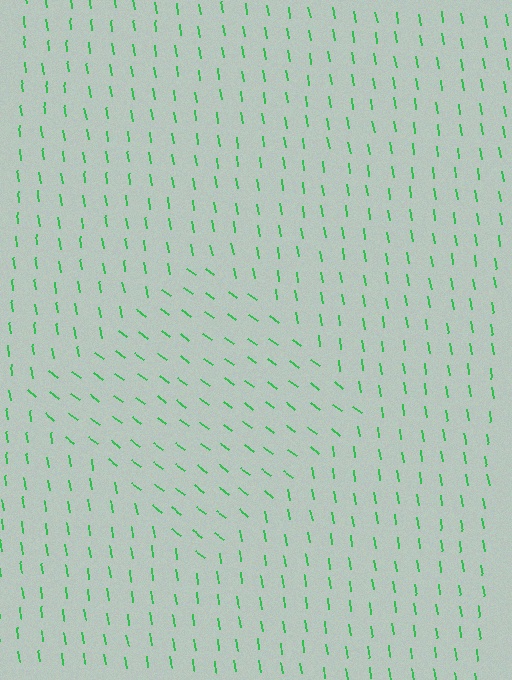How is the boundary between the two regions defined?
The boundary is defined purely by a change in line orientation (approximately 45 degrees difference). All lines are the same color and thickness.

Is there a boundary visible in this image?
Yes, there is a texture boundary formed by a change in line orientation.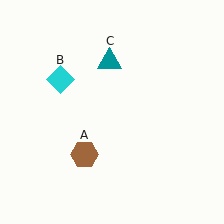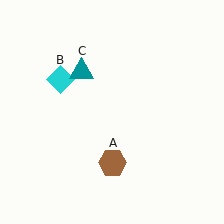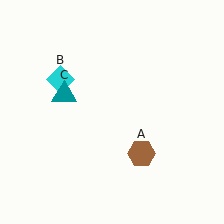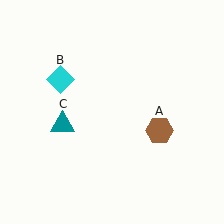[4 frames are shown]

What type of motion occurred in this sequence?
The brown hexagon (object A), teal triangle (object C) rotated counterclockwise around the center of the scene.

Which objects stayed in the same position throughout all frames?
Cyan diamond (object B) remained stationary.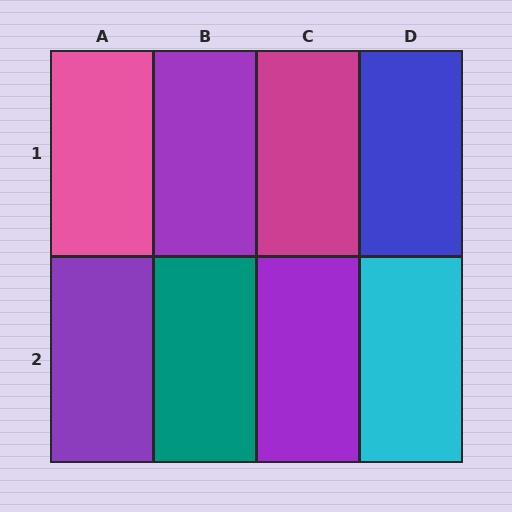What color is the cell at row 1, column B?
Purple.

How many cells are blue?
1 cell is blue.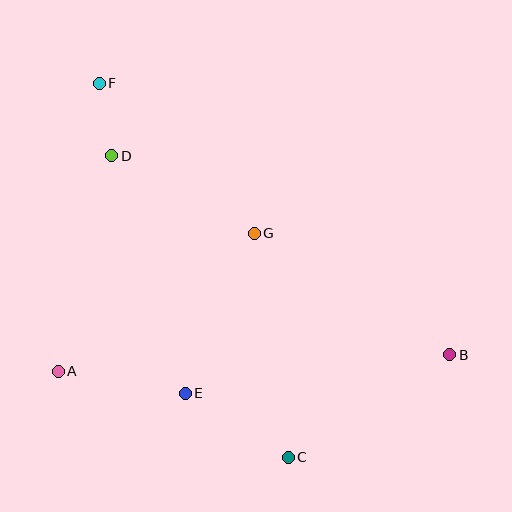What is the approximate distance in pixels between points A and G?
The distance between A and G is approximately 239 pixels.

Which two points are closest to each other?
Points D and F are closest to each other.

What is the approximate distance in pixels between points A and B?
The distance between A and B is approximately 392 pixels.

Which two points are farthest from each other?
Points B and F are farthest from each other.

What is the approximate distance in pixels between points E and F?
The distance between E and F is approximately 321 pixels.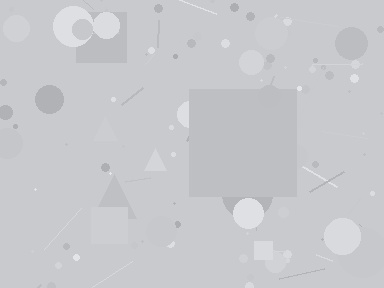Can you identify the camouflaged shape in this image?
The camouflaged shape is a square.